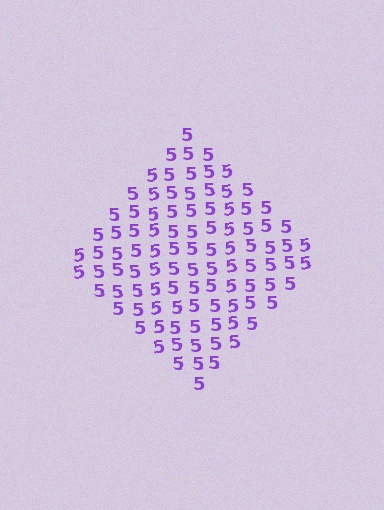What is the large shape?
The large shape is a diamond.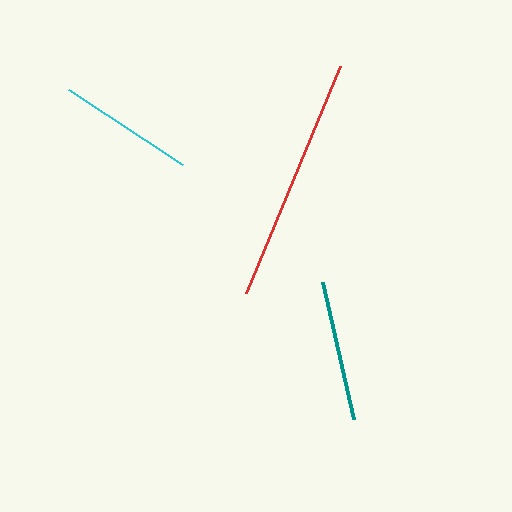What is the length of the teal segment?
The teal segment is approximately 140 pixels long.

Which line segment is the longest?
The red line is the longest at approximately 246 pixels.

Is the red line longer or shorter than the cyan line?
The red line is longer than the cyan line.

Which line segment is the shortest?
The cyan line is the shortest at approximately 137 pixels.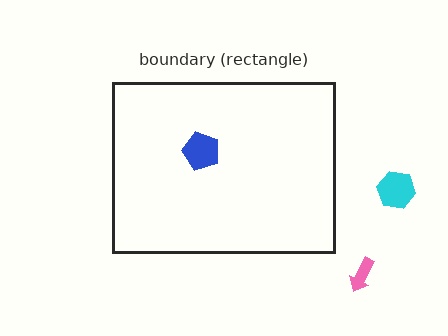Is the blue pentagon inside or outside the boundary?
Inside.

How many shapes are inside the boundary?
1 inside, 2 outside.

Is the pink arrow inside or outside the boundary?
Outside.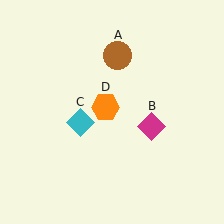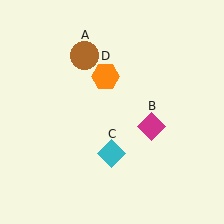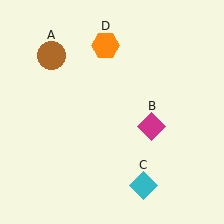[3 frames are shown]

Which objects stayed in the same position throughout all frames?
Magenta diamond (object B) remained stationary.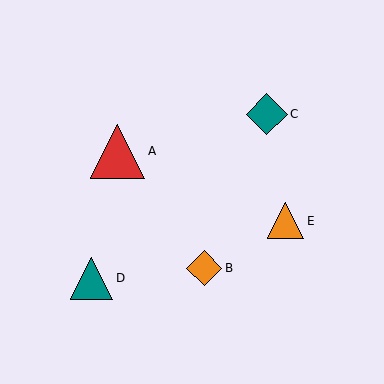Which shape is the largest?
The red triangle (labeled A) is the largest.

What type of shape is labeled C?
Shape C is a teal diamond.